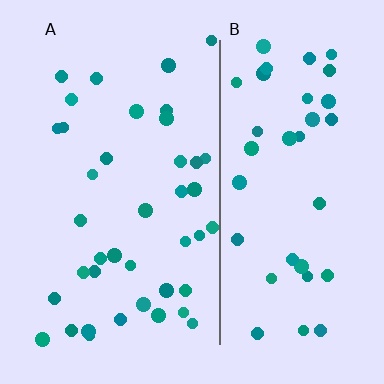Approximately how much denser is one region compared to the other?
Approximately 1.0× — region A over region B.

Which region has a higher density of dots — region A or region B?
A (the left).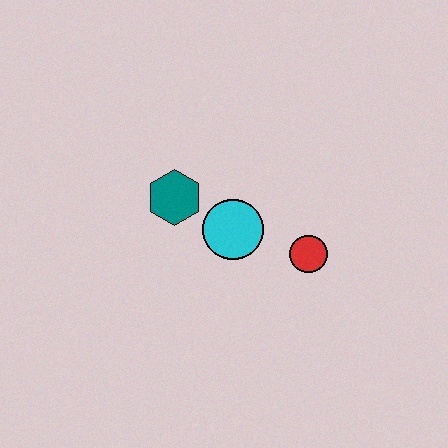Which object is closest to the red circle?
The cyan circle is closest to the red circle.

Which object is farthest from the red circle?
The teal hexagon is farthest from the red circle.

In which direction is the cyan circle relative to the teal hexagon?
The cyan circle is to the right of the teal hexagon.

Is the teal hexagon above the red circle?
Yes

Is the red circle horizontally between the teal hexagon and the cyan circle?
No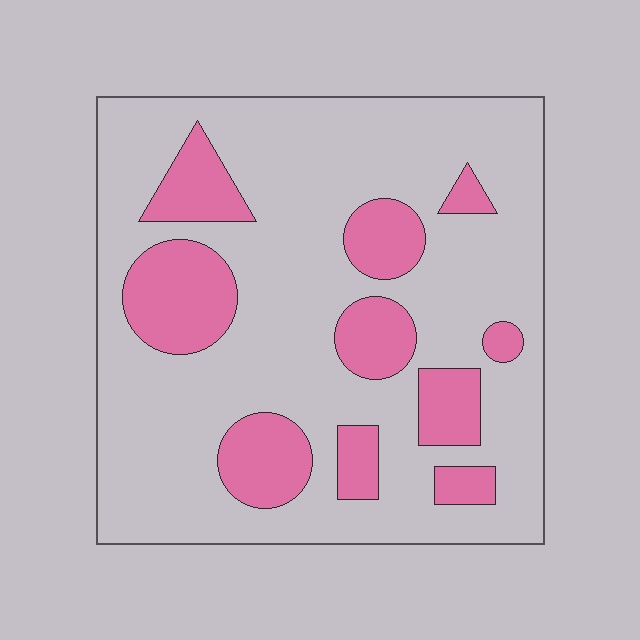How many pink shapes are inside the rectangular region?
10.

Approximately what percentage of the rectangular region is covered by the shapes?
Approximately 25%.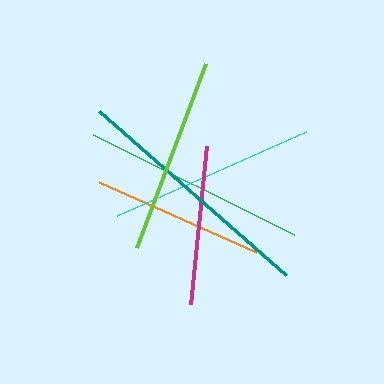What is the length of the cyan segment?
The cyan segment is approximately 207 pixels long.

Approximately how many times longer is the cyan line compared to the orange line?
The cyan line is approximately 1.2 times the length of the orange line.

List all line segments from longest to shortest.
From longest to shortest: teal, green, cyan, lime, orange, magenta.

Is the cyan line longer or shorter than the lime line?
The cyan line is longer than the lime line.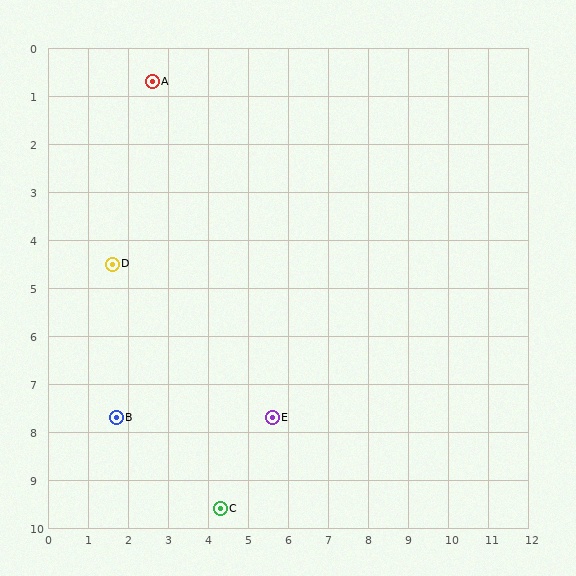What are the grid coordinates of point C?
Point C is at approximately (4.3, 9.6).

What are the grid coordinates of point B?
Point B is at approximately (1.7, 7.7).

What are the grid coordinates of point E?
Point E is at approximately (5.6, 7.7).